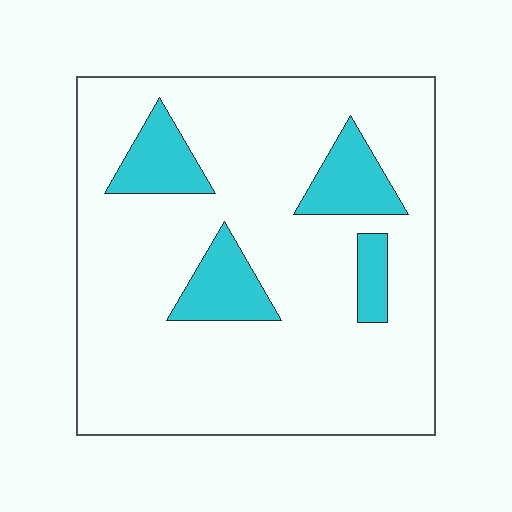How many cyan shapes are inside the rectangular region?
4.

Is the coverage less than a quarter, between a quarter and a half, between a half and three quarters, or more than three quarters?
Less than a quarter.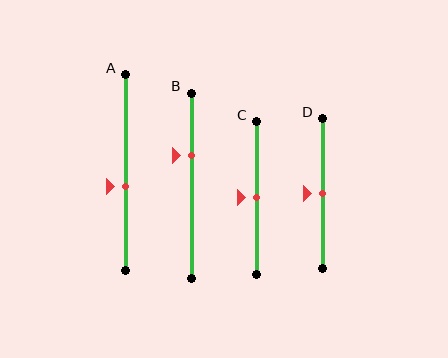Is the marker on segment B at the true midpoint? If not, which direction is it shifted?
No, the marker on segment B is shifted upward by about 17% of the segment length.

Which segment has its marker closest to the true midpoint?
Segment C has its marker closest to the true midpoint.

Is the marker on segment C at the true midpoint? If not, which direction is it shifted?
Yes, the marker on segment C is at the true midpoint.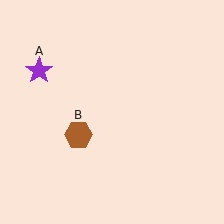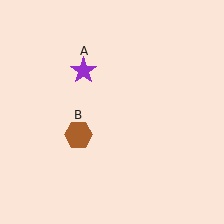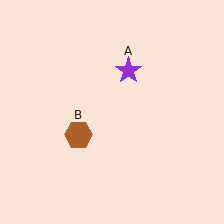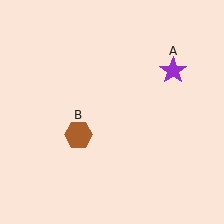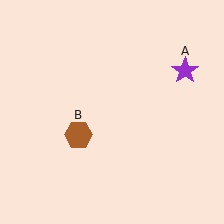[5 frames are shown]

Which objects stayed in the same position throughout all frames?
Brown hexagon (object B) remained stationary.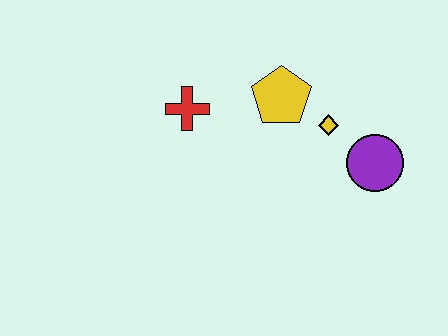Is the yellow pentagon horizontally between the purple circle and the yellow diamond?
No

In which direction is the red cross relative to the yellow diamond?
The red cross is to the left of the yellow diamond.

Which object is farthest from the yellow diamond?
The red cross is farthest from the yellow diamond.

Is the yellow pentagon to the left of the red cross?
No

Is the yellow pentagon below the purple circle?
No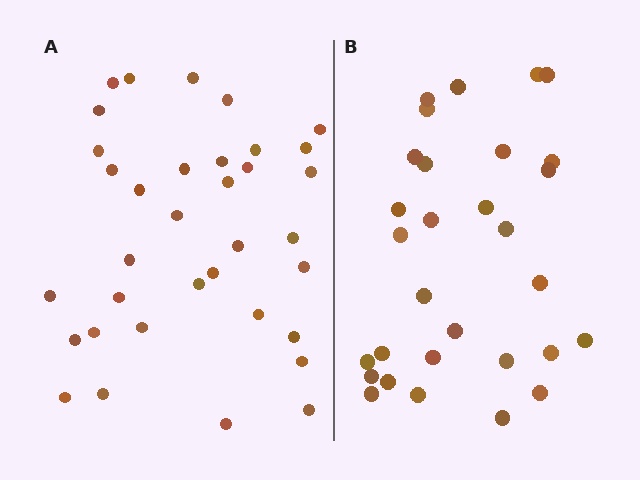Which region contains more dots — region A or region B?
Region A (the left region) has more dots.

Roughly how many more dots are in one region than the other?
Region A has about 5 more dots than region B.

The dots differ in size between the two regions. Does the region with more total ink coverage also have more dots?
No. Region B has more total ink coverage because its dots are larger, but region A actually contains more individual dots. Total area can be misleading — the number of items is what matters here.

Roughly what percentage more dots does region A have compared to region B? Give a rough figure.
About 15% more.